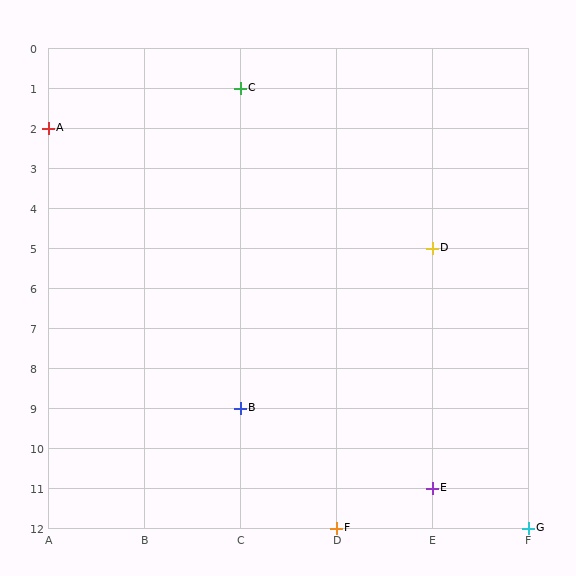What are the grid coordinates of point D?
Point D is at grid coordinates (E, 5).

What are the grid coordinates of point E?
Point E is at grid coordinates (E, 11).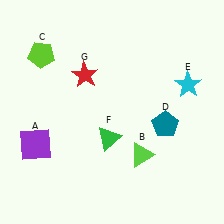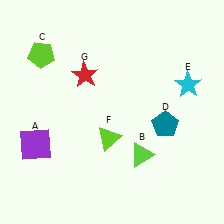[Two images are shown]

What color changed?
The triangle (F) changed from green in Image 1 to lime in Image 2.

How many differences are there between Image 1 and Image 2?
There is 1 difference between the two images.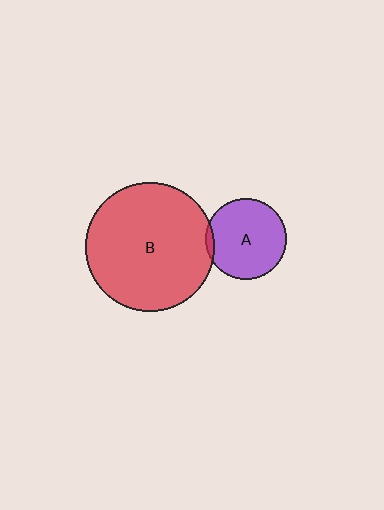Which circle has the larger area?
Circle B (red).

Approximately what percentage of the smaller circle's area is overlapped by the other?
Approximately 5%.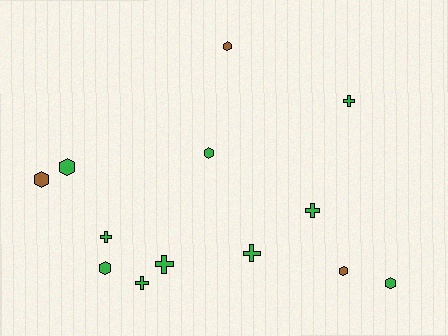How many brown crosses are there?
There are no brown crosses.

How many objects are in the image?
There are 13 objects.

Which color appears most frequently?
Green, with 10 objects.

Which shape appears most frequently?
Hexagon, with 7 objects.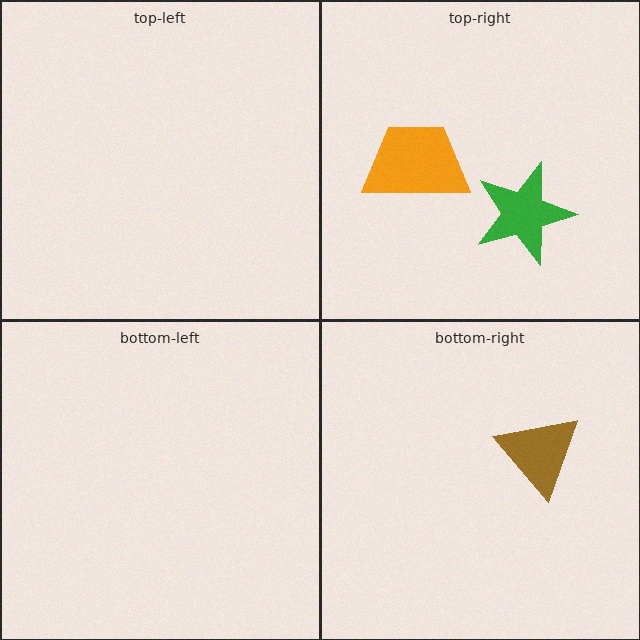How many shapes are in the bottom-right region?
1.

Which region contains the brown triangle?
The bottom-right region.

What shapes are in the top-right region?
The green star, the orange trapezoid.